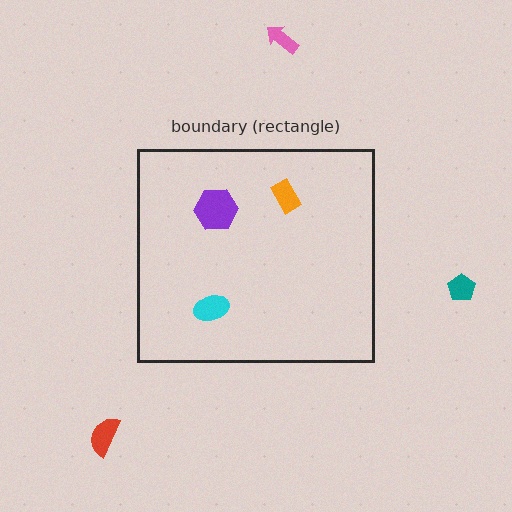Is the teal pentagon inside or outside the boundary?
Outside.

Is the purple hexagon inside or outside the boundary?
Inside.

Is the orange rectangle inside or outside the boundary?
Inside.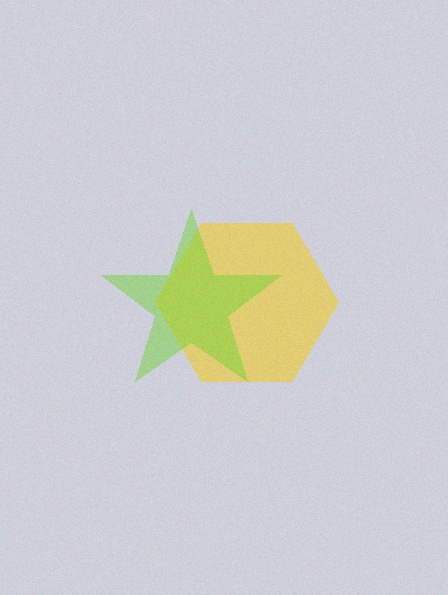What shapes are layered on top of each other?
The layered shapes are: a yellow hexagon, a lime star.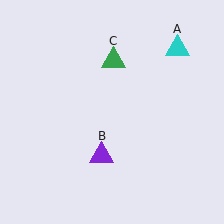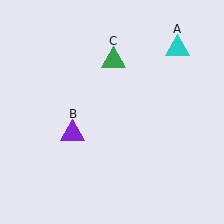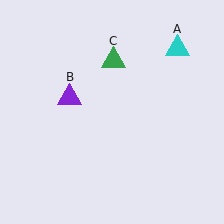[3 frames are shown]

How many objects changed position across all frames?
1 object changed position: purple triangle (object B).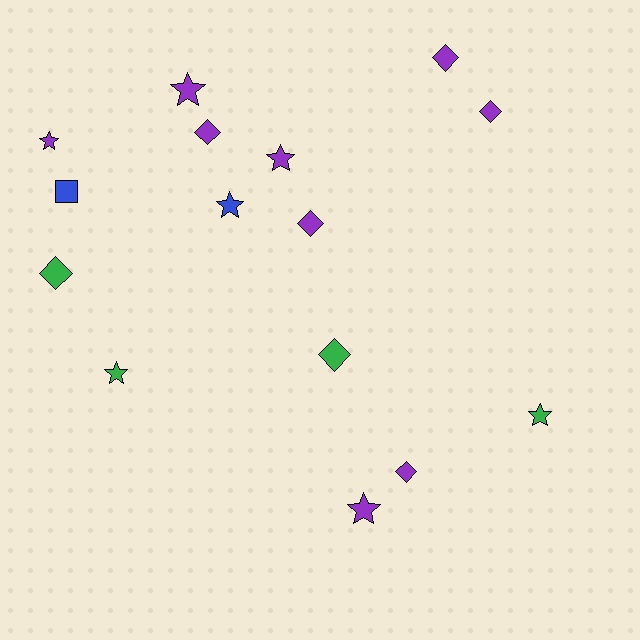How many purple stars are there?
There are 4 purple stars.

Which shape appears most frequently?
Diamond, with 7 objects.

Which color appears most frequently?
Purple, with 9 objects.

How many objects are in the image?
There are 15 objects.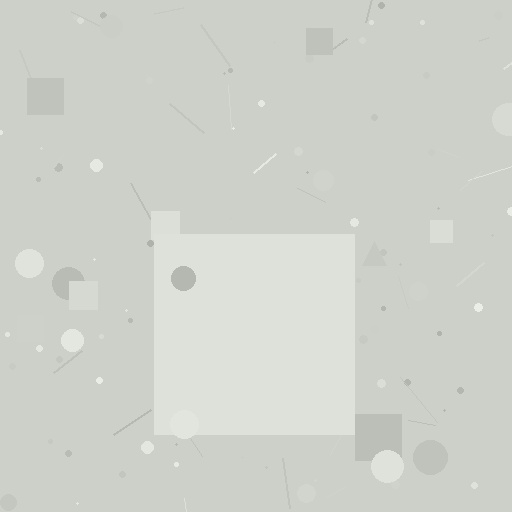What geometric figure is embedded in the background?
A square is embedded in the background.